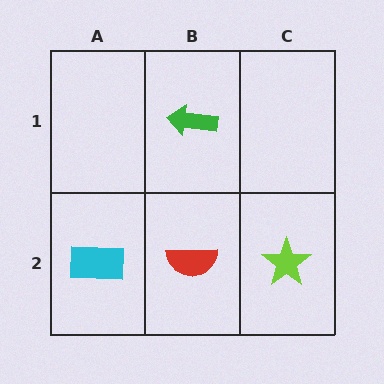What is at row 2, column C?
A lime star.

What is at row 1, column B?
A green arrow.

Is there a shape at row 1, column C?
No, that cell is empty.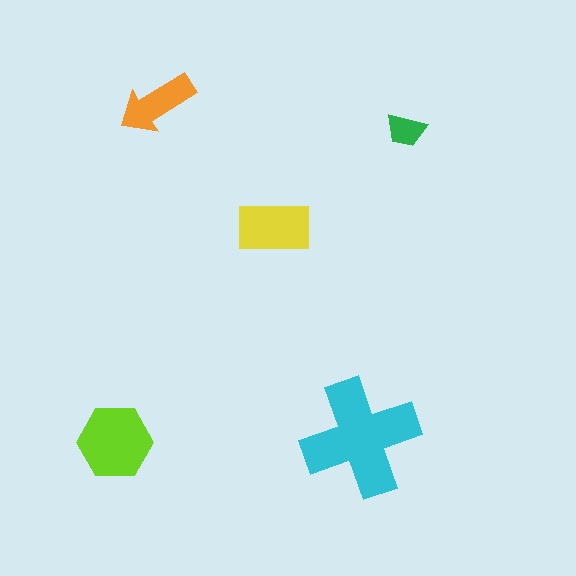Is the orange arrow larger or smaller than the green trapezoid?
Larger.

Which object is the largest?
The cyan cross.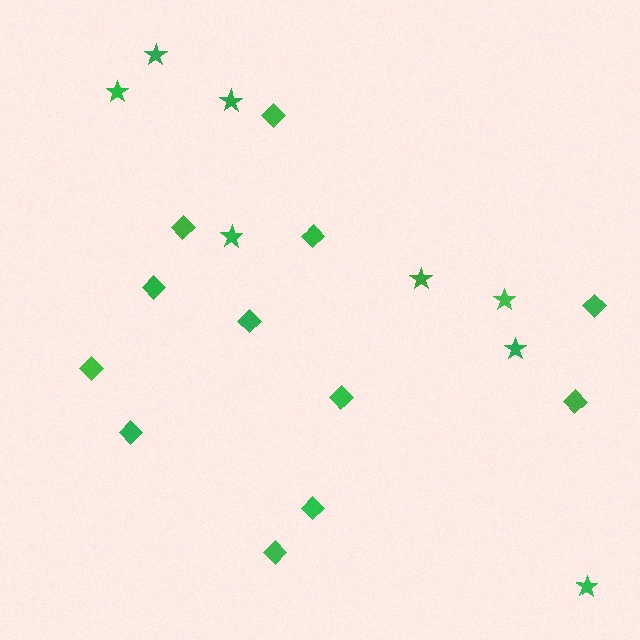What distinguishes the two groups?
There are 2 groups: one group of diamonds (12) and one group of stars (8).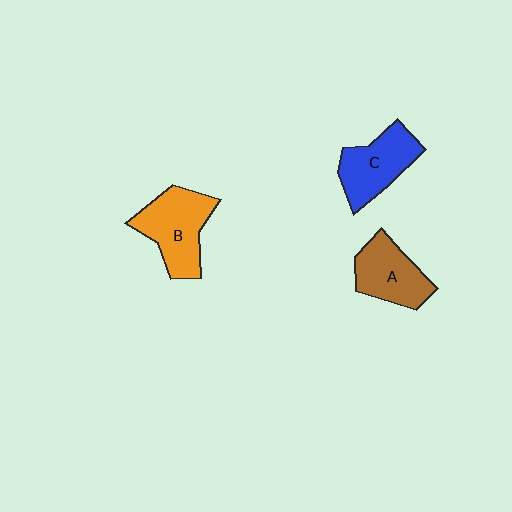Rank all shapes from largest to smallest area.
From largest to smallest: B (orange), C (blue), A (brown).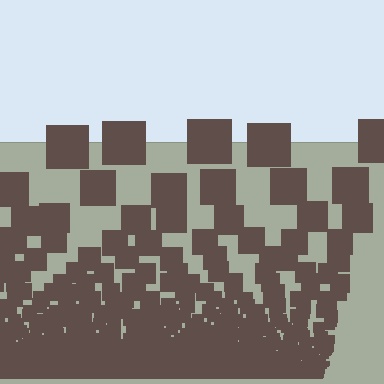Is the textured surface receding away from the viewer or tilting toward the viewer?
The surface appears to tilt toward the viewer. Texture elements get larger and sparser toward the top.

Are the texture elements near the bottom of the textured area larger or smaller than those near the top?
Smaller. The gradient is inverted — elements near the bottom are smaller and denser.